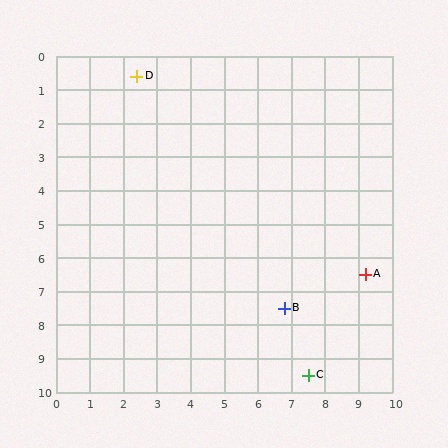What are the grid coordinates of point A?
Point A is at approximately (9.2, 6.5).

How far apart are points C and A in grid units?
Points C and A are about 3.4 grid units apart.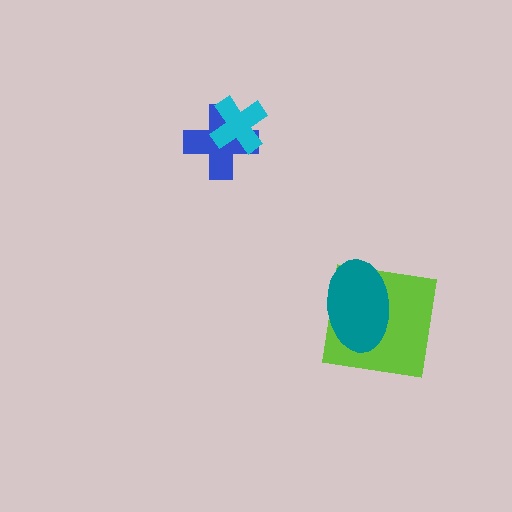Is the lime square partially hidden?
Yes, it is partially covered by another shape.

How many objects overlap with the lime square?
1 object overlaps with the lime square.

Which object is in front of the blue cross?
The cyan cross is in front of the blue cross.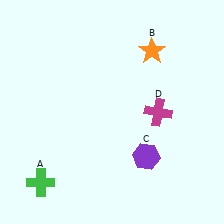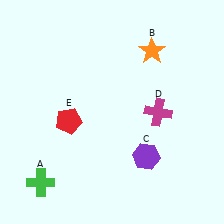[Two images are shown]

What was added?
A red pentagon (E) was added in Image 2.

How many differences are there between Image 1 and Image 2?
There is 1 difference between the two images.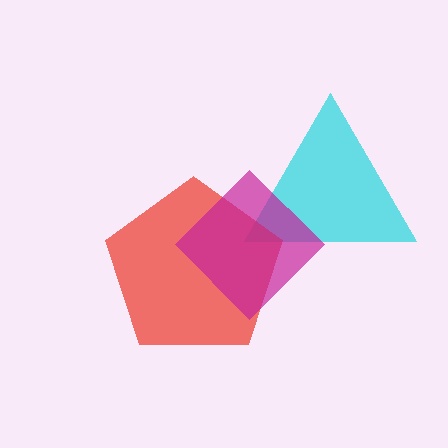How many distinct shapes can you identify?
There are 3 distinct shapes: a cyan triangle, a red pentagon, a magenta diamond.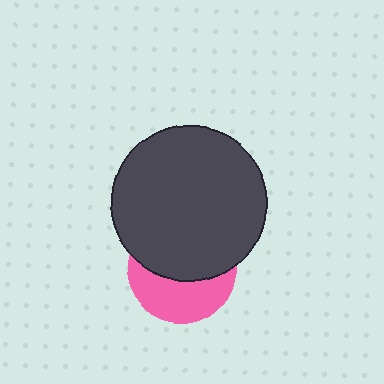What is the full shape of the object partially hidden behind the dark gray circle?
The partially hidden object is a pink circle.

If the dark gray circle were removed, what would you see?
You would see the complete pink circle.